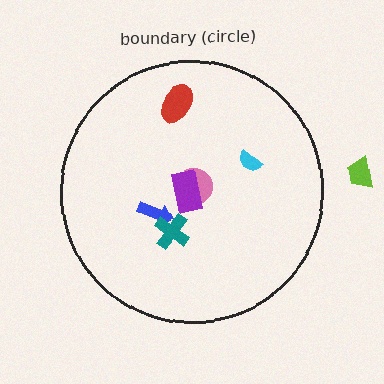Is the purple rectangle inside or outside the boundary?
Inside.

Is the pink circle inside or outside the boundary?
Inside.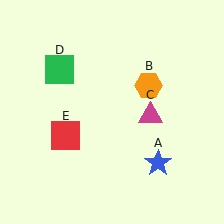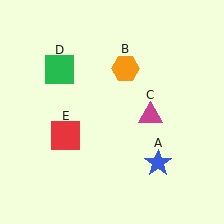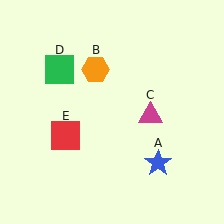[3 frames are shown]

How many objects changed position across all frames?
1 object changed position: orange hexagon (object B).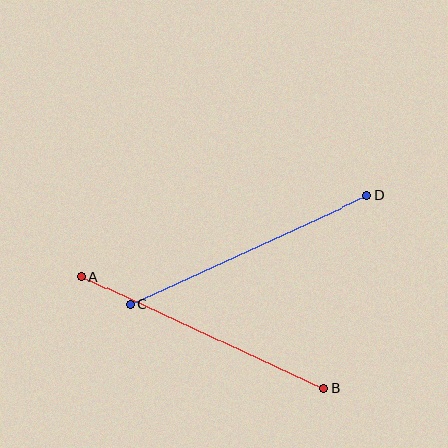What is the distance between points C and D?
The distance is approximately 260 pixels.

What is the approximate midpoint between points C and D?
The midpoint is at approximately (249, 250) pixels.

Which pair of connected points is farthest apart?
Points A and B are farthest apart.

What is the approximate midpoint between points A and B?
The midpoint is at approximately (202, 332) pixels.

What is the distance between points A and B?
The distance is approximately 266 pixels.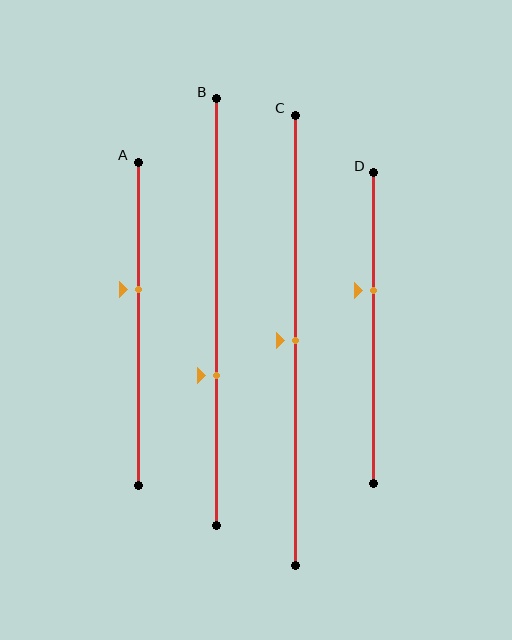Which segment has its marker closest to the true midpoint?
Segment C has its marker closest to the true midpoint.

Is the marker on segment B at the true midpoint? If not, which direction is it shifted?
No, the marker on segment B is shifted downward by about 15% of the segment length.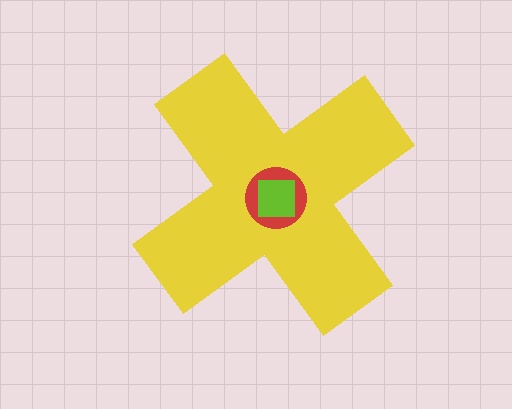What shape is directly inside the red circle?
The lime square.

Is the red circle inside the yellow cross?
Yes.